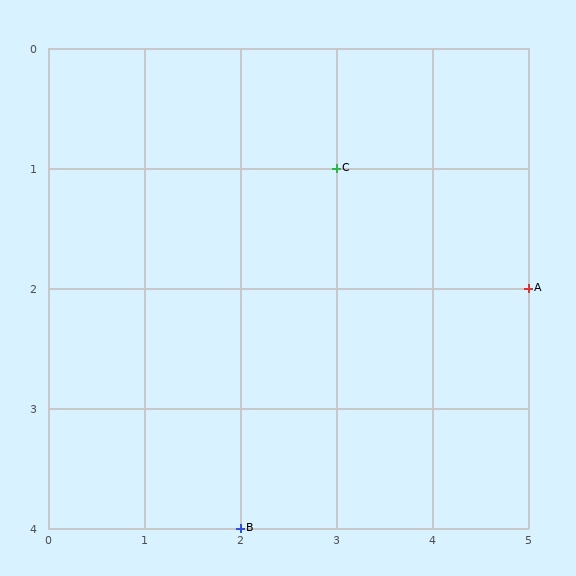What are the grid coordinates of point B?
Point B is at grid coordinates (2, 4).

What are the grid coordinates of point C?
Point C is at grid coordinates (3, 1).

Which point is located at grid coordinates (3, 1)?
Point C is at (3, 1).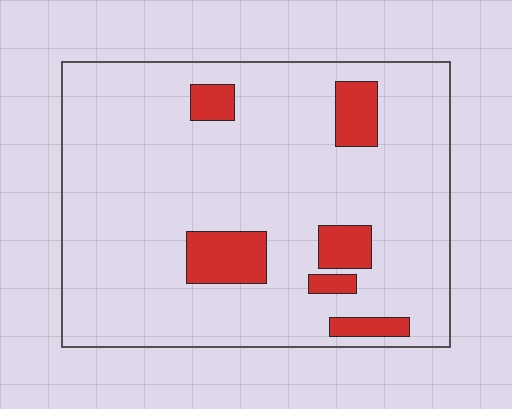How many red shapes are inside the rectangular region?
6.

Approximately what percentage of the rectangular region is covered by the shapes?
Approximately 10%.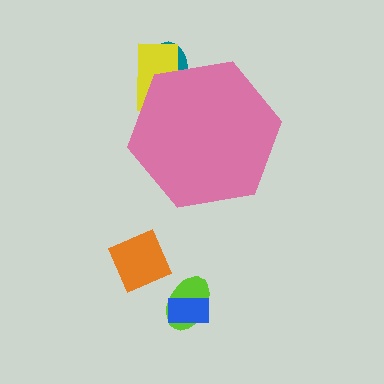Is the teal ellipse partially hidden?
Yes, the teal ellipse is partially hidden behind the pink hexagon.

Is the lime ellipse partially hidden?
No, the lime ellipse is fully visible.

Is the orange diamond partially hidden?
No, the orange diamond is fully visible.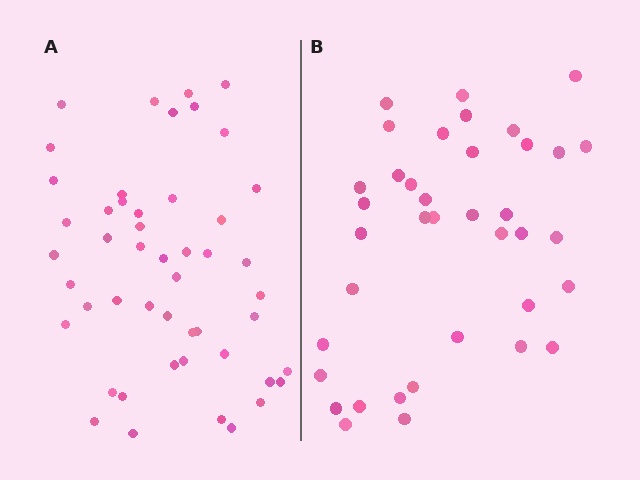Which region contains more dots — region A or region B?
Region A (the left region) has more dots.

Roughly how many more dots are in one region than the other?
Region A has roughly 12 or so more dots than region B.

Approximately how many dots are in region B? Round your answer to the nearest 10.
About 40 dots. (The exact count is 38, which rounds to 40.)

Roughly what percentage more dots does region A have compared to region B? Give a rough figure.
About 30% more.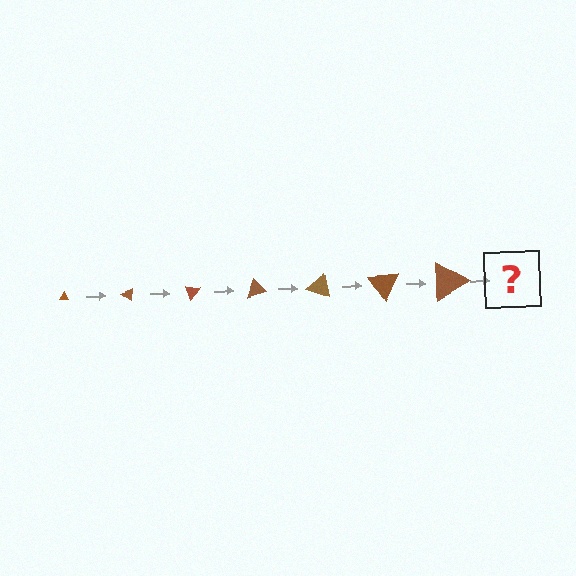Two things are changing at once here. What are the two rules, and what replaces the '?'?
The two rules are that the triangle grows larger each step and it rotates 35 degrees each step. The '?' should be a triangle, larger than the previous one and rotated 245 degrees from the start.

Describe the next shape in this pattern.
It should be a triangle, larger than the previous one and rotated 245 degrees from the start.